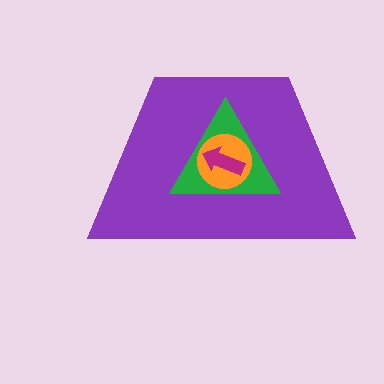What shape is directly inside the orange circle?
The magenta arrow.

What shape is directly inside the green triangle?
The orange circle.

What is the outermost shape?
The purple trapezoid.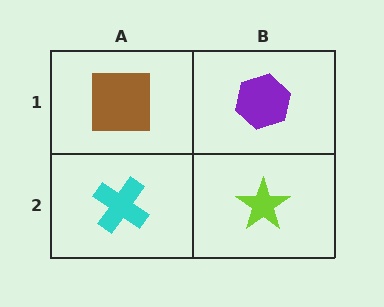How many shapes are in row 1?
2 shapes.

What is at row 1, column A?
A brown square.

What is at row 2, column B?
A lime star.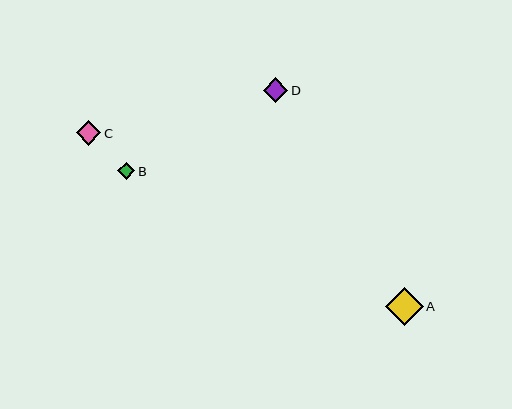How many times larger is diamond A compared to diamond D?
Diamond A is approximately 1.6 times the size of diamond D.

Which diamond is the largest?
Diamond A is the largest with a size of approximately 38 pixels.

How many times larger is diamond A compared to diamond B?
Diamond A is approximately 2.3 times the size of diamond B.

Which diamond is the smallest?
Diamond B is the smallest with a size of approximately 17 pixels.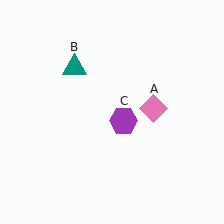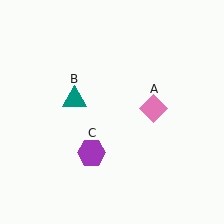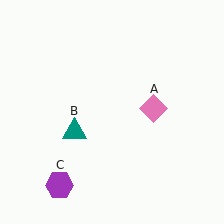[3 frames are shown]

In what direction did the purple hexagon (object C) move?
The purple hexagon (object C) moved down and to the left.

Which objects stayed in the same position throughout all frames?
Pink diamond (object A) remained stationary.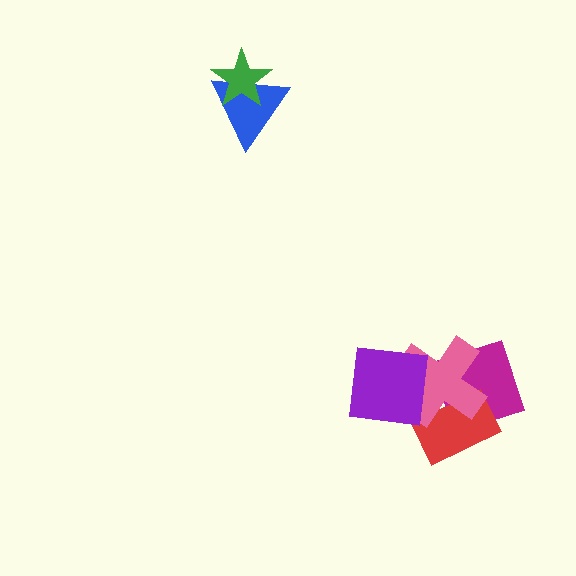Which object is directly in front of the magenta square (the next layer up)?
The red rectangle is directly in front of the magenta square.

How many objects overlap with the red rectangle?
2 objects overlap with the red rectangle.